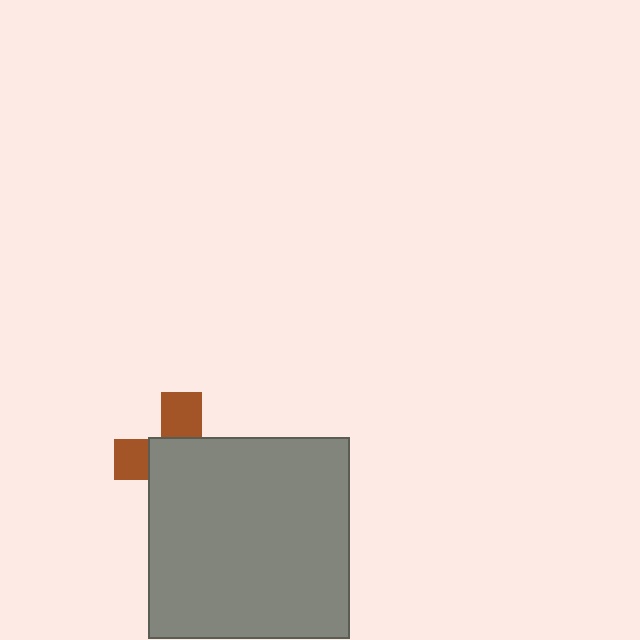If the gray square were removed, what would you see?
You would see the complete brown cross.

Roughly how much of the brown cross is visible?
A small part of it is visible (roughly 34%).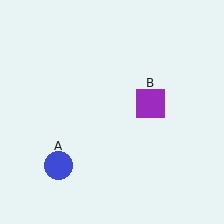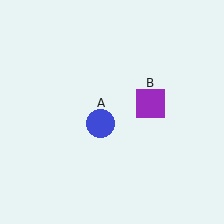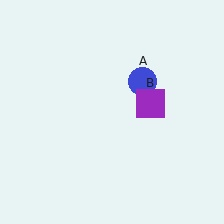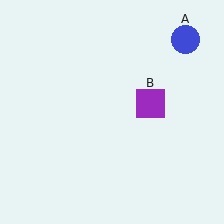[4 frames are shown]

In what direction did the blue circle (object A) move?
The blue circle (object A) moved up and to the right.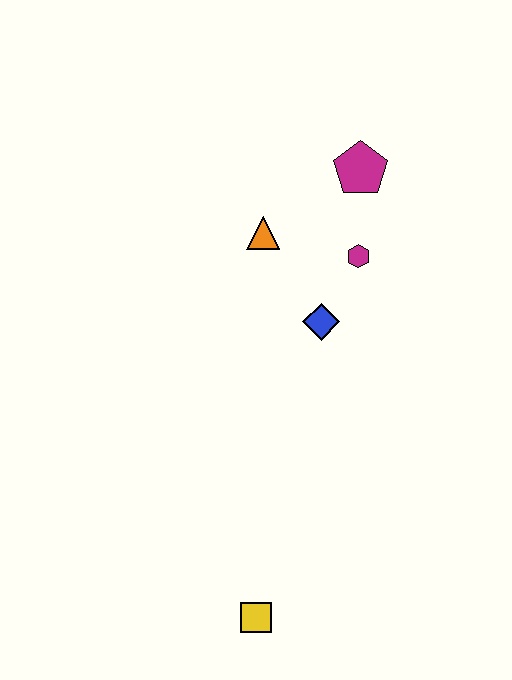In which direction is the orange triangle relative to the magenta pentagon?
The orange triangle is to the left of the magenta pentagon.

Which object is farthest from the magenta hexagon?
The yellow square is farthest from the magenta hexagon.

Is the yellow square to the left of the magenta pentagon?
Yes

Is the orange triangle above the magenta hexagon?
Yes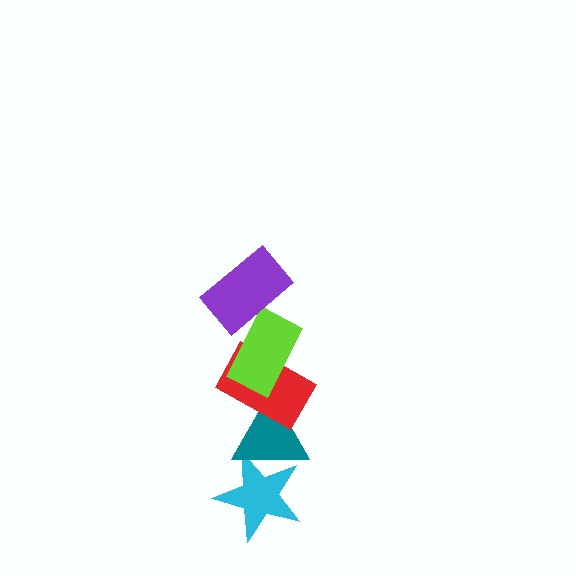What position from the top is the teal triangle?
The teal triangle is 4th from the top.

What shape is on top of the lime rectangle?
The purple rectangle is on top of the lime rectangle.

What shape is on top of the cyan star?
The teal triangle is on top of the cyan star.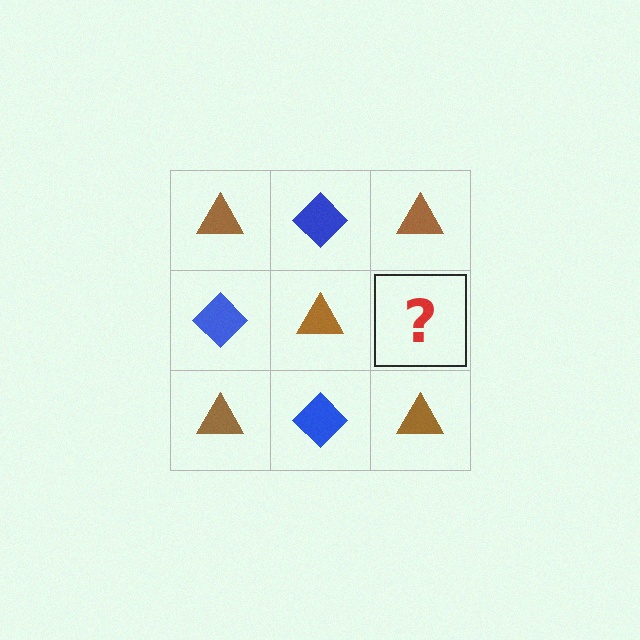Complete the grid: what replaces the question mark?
The question mark should be replaced with a blue diamond.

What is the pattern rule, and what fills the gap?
The rule is that it alternates brown triangle and blue diamond in a checkerboard pattern. The gap should be filled with a blue diamond.